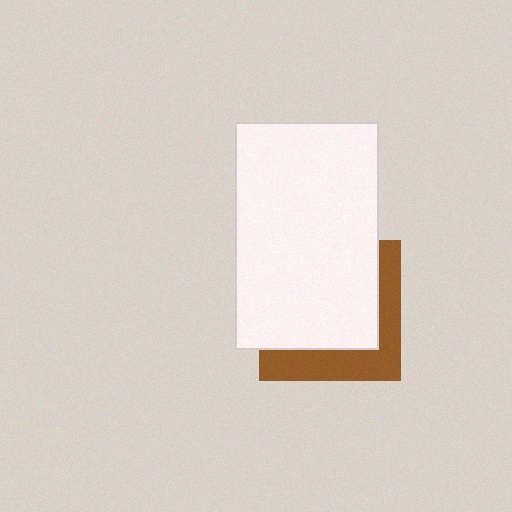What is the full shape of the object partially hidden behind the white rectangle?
The partially hidden object is a brown square.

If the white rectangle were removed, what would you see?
You would see the complete brown square.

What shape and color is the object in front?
The object in front is a white rectangle.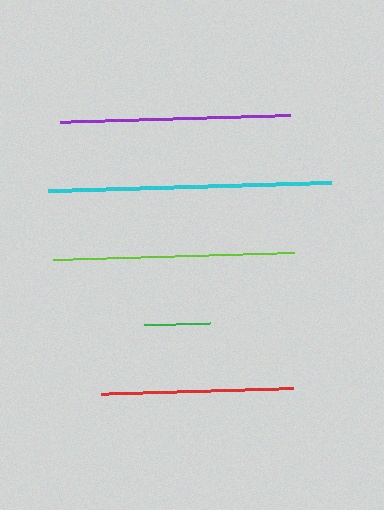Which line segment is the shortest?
The green line is the shortest at approximately 65 pixels.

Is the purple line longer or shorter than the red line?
The purple line is longer than the red line.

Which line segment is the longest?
The cyan line is the longest at approximately 283 pixels.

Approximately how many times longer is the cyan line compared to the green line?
The cyan line is approximately 4.3 times the length of the green line.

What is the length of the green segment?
The green segment is approximately 65 pixels long.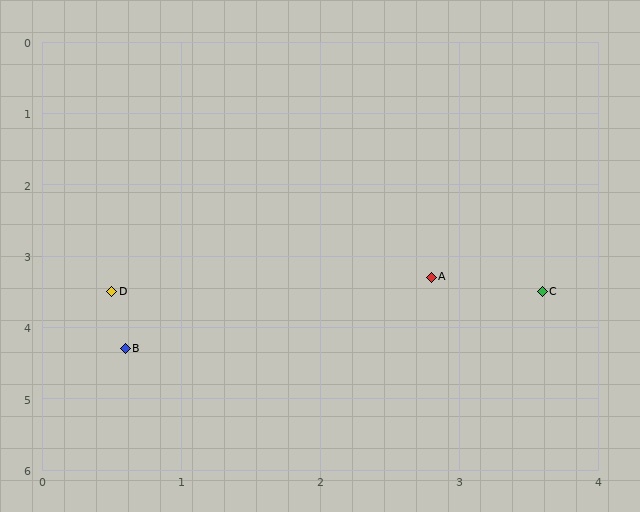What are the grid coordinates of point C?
Point C is at approximately (3.6, 3.5).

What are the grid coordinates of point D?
Point D is at approximately (0.5, 3.5).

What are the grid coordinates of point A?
Point A is at approximately (2.8, 3.3).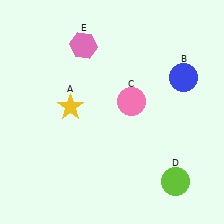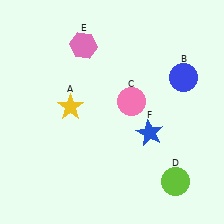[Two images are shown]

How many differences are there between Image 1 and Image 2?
There is 1 difference between the two images.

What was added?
A blue star (F) was added in Image 2.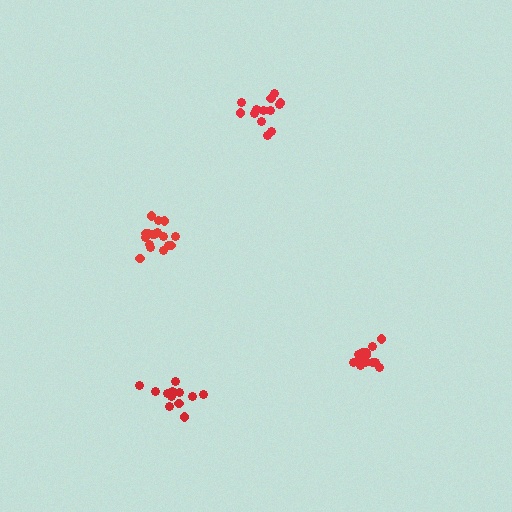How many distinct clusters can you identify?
There are 4 distinct clusters.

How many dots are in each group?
Group 1: 17 dots, Group 2: 14 dots, Group 3: 15 dots, Group 4: 12 dots (58 total).